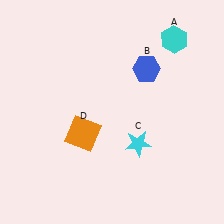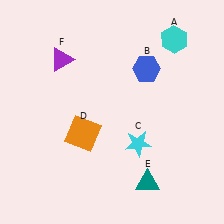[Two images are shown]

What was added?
A teal triangle (E), a purple triangle (F) were added in Image 2.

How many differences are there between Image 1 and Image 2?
There are 2 differences between the two images.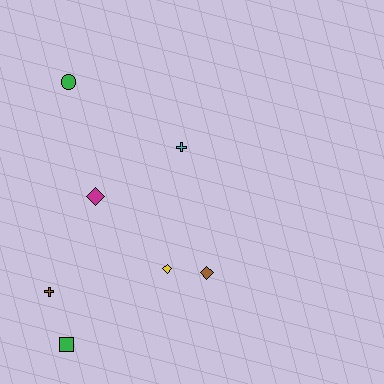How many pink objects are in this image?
There are no pink objects.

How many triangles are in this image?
There are no triangles.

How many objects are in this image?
There are 7 objects.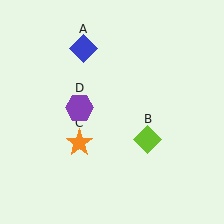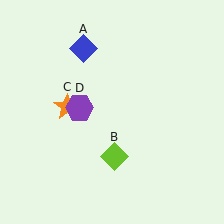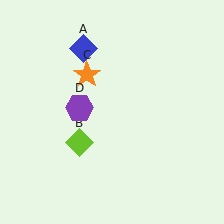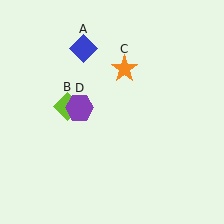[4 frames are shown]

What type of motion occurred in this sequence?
The lime diamond (object B), orange star (object C) rotated clockwise around the center of the scene.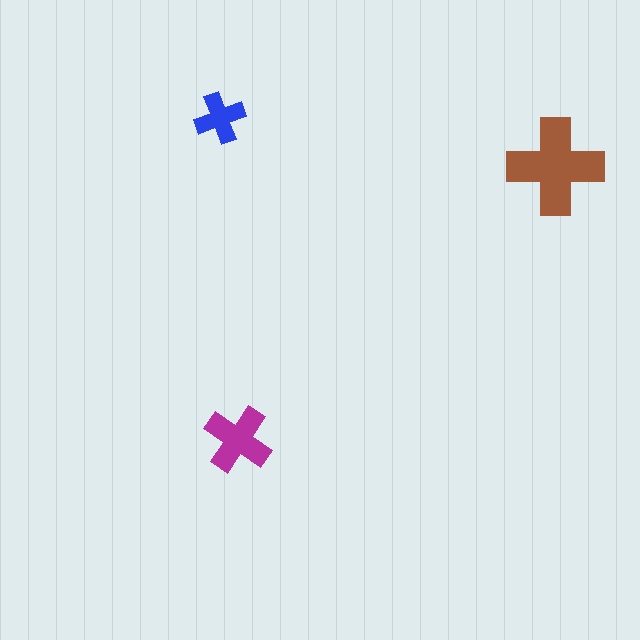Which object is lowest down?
The magenta cross is bottommost.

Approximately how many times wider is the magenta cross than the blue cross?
About 1.5 times wider.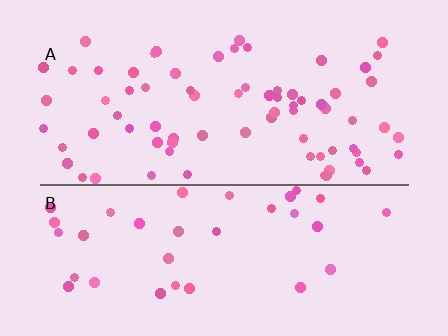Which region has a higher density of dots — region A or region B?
A (the top).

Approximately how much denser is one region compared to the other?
Approximately 2.0× — region A over region B.